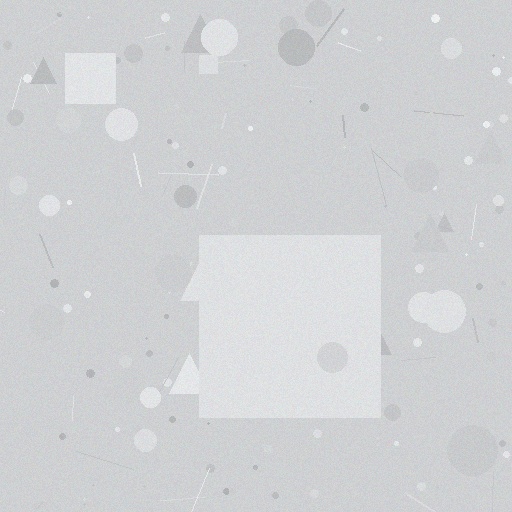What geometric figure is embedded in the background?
A square is embedded in the background.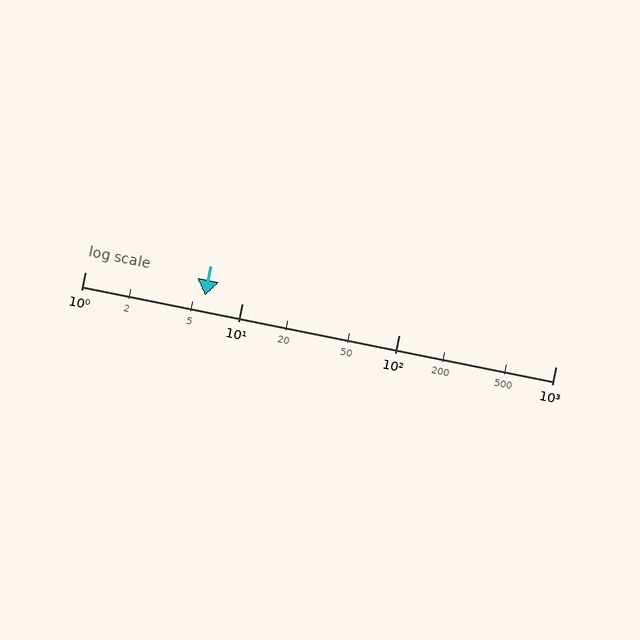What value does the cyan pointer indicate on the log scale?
The pointer indicates approximately 5.8.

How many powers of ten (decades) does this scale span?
The scale spans 3 decades, from 1 to 1000.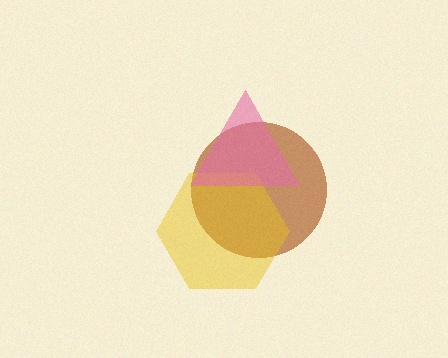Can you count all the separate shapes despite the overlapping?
Yes, there are 3 separate shapes.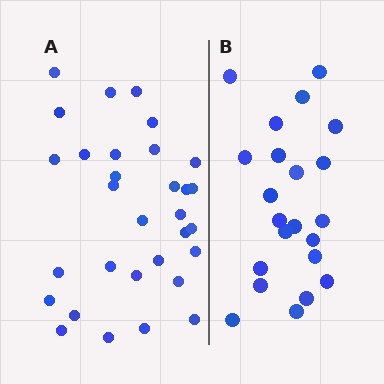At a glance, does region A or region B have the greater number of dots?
Region A (the left region) has more dots.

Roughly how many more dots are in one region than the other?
Region A has roughly 8 or so more dots than region B.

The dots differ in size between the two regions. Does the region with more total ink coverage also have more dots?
No. Region B has more total ink coverage because its dots are larger, but region A actually contains more individual dots. Total area can be misleading — the number of items is what matters here.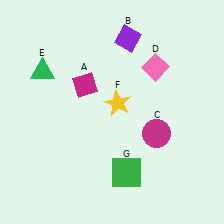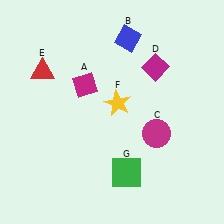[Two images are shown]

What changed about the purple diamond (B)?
In Image 1, B is purple. In Image 2, it changed to blue.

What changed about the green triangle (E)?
In Image 1, E is green. In Image 2, it changed to red.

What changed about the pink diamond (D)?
In Image 1, D is pink. In Image 2, it changed to magenta.